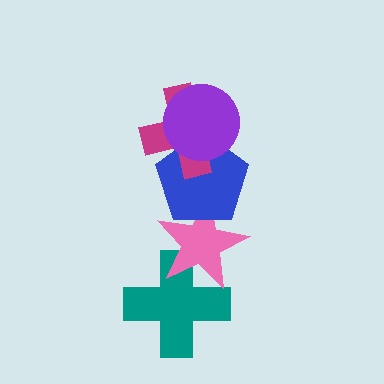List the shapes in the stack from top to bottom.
From top to bottom: the purple circle, the magenta cross, the blue pentagon, the pink star, the teal cross.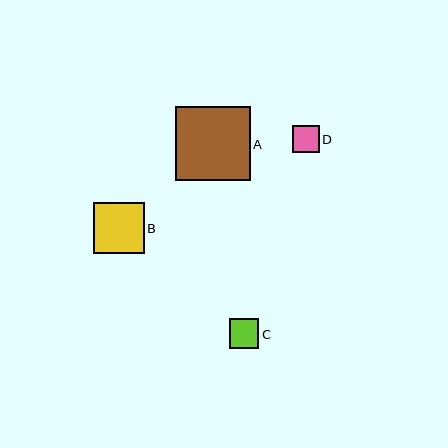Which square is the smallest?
Square D is the smallest with a size of approximately 27 pixels.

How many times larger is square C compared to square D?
Square C is approximately 1.1 times the size of square D.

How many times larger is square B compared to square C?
Square B is approximately 1.7 times the size of square C.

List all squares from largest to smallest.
From largest to smallest: A, B, C, D.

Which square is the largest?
Square A is the largest with a size of approximately 75 pixels.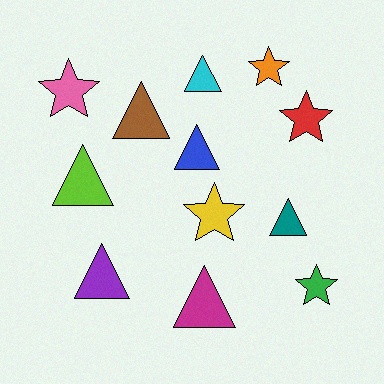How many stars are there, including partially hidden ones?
There are 5 stars.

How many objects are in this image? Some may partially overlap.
There are 12 objects.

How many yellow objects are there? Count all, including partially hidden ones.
There is 1 yellow object.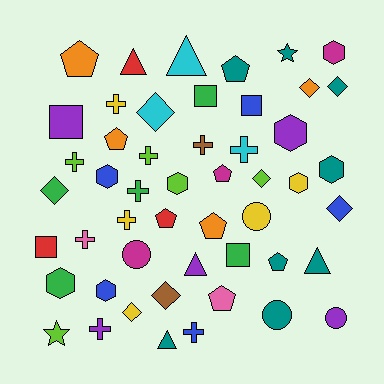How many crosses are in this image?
There are 10 crosses.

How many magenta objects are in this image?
There are 3 magenta objects.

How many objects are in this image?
There are 50 objects.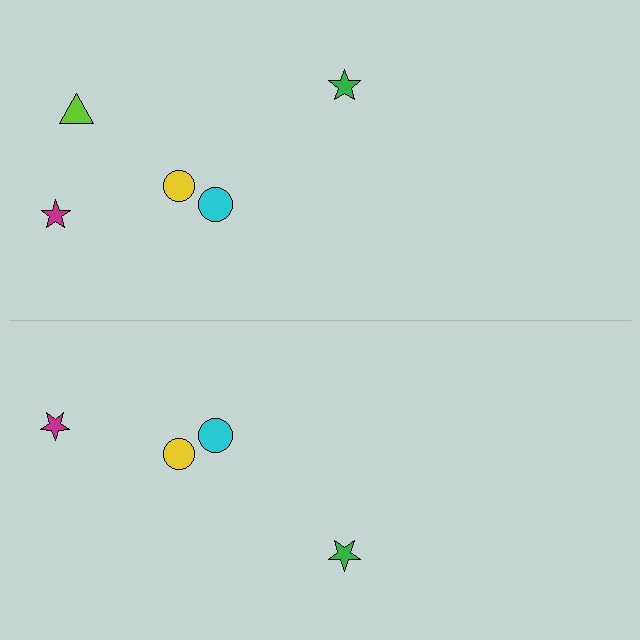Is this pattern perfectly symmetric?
No, the pattern is not perfectly symmetric. A lime triangle is missing from the bottom side.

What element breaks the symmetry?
A lime triangle is missing from the bottom side.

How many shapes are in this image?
There are 9 shapes in this image.